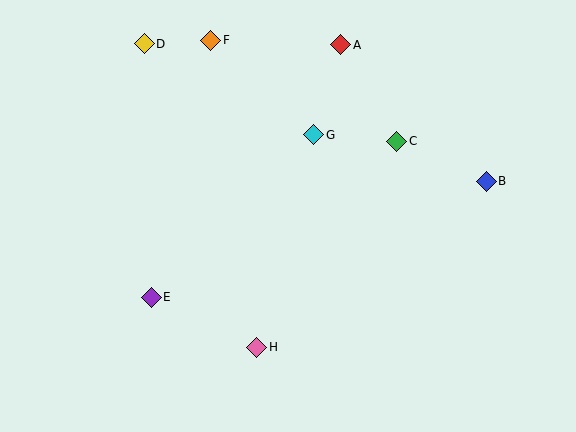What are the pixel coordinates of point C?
Point C is at (397, 141).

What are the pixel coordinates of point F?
Point F is at (211, 40).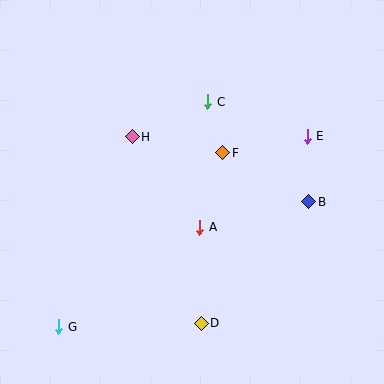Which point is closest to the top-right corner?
Point E is closest to the top-right corner.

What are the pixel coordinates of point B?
Point B is at (309, 202).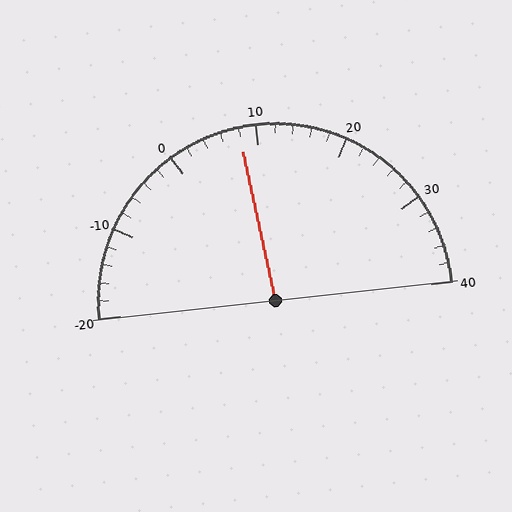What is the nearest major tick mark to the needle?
The nearest major tick mark is 10.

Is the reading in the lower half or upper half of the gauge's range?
The reading is in the lower half of the range (-20 to 40).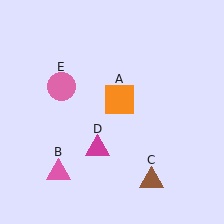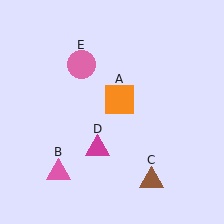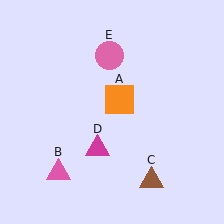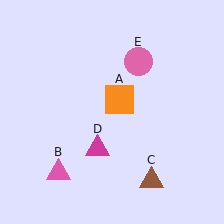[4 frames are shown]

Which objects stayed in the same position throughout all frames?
Orange square (object A) and pink triangle (object B) and brown triangle (object C) and magenta triangle (object D) remained stationary.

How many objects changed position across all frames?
1 object changed position: pink circle (object E).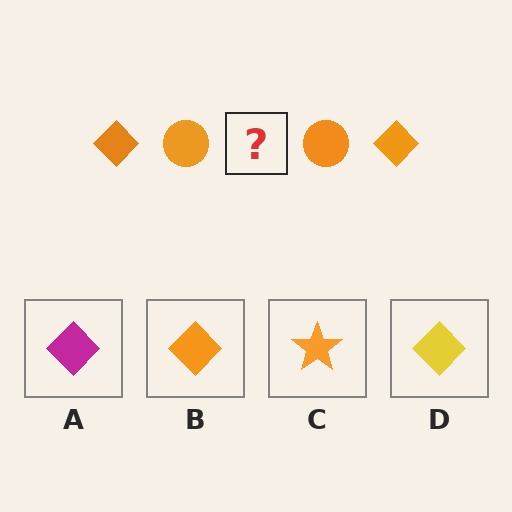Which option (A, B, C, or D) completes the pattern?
B.